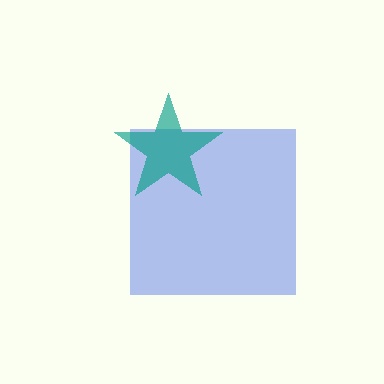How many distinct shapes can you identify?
There are 2 distinct shapes: a blue square, a teal star.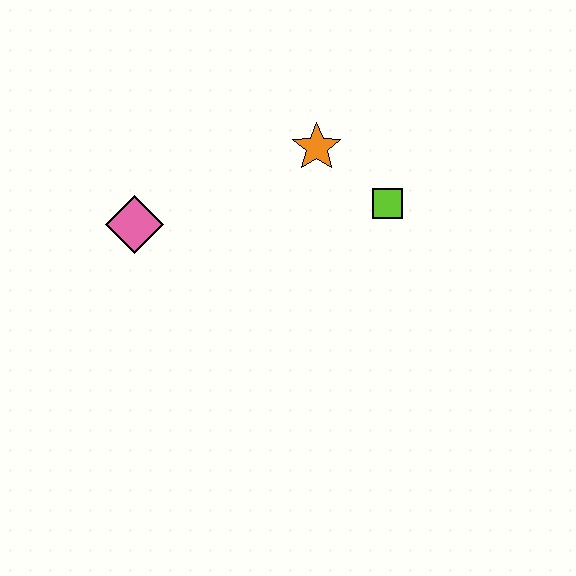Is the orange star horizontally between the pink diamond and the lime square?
Yes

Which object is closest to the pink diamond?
The orange star is closest to the pink diamond.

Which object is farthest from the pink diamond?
The lime square is farthest from the pink diamond.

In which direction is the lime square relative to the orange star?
The lime square is to the right of the orange star.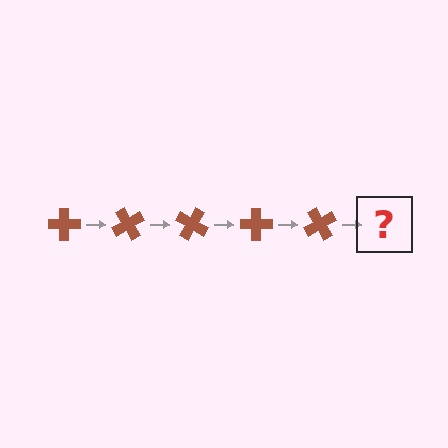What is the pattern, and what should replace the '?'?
The pattern is that the cross rotates 60 degrees each step. The '?' should be a brown cross rotated 300 degrees.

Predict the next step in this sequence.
The next step is a brown cross rotated 300 degrees.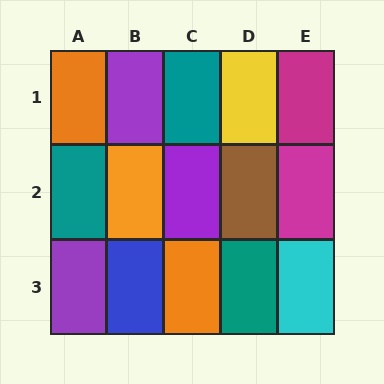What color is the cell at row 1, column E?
Magenta.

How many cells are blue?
1 cell is blue.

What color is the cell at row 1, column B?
Purple.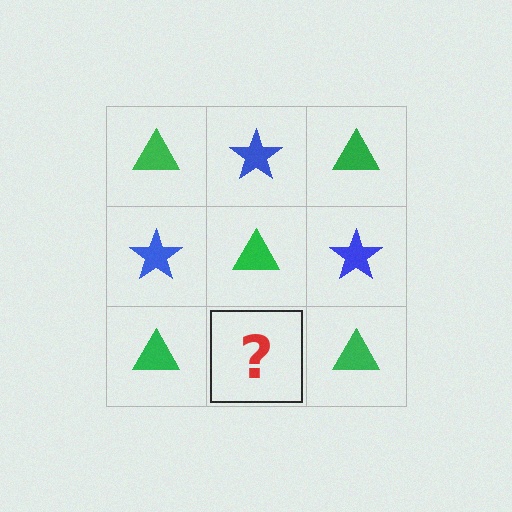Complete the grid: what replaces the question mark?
The question mark should be replaced with a blue star.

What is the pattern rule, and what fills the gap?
The rule is that it alternates green triangle and blue star in a checkerboard pattern. The gap should be filled with a blue star.